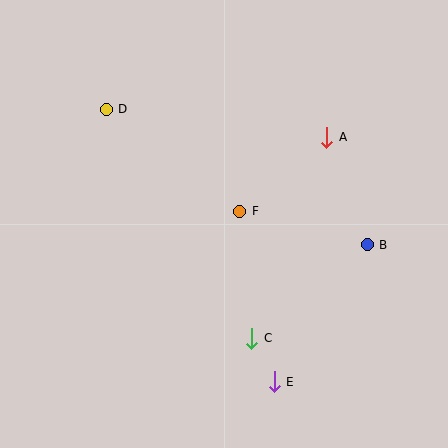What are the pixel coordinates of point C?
Point C is at (252, 338).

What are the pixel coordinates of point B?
Point B is at (367, 245).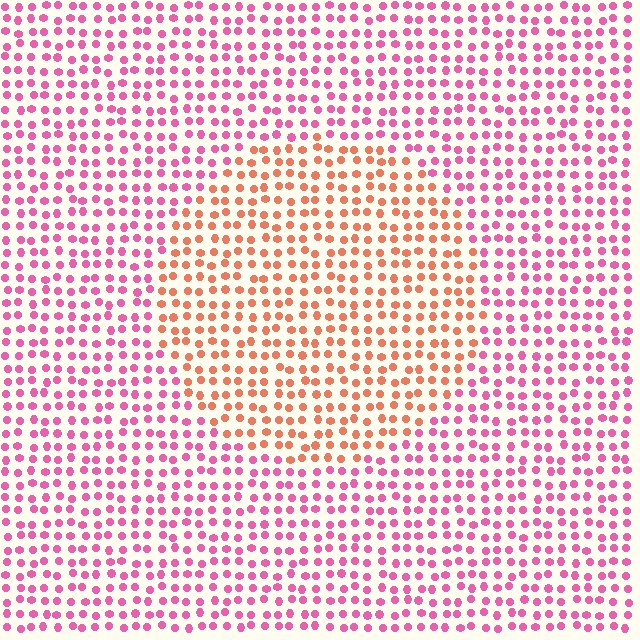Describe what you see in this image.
The image is filled with small pink elements in a uniform arrangement. A circle-shaped region is visible where the elements are tinted to a slightly different hue, forming a subtle color boundary.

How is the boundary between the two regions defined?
The boundary is defined purely by a slight shift in hue (about 45 degrees). Spacing, size, and orientation are identical on both sides.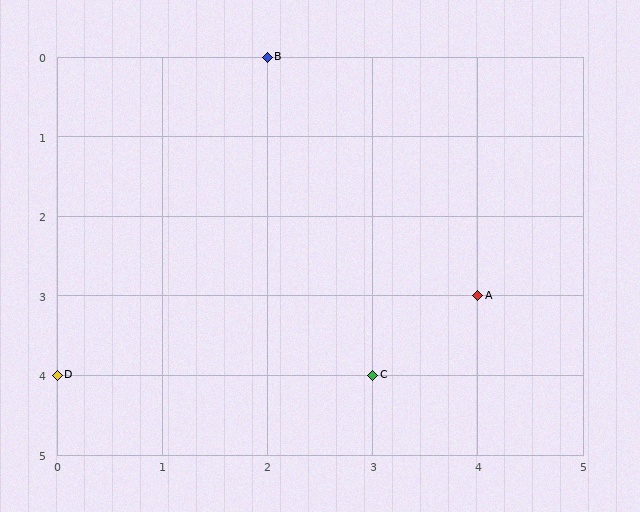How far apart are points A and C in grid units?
Points A and C are 1 column and 1 row apart (about 1.4 grid units diagonally).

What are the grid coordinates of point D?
Point D is at grid coordinates (0, 4).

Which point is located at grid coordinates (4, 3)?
Point A is at (4, 3).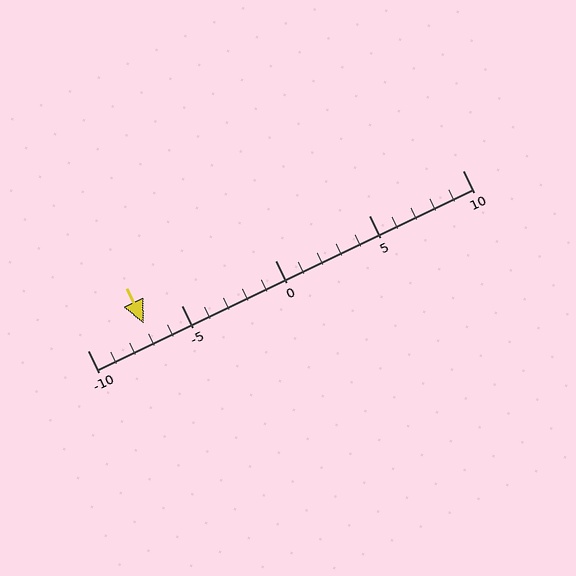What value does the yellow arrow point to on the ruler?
The yellow arrow points to approximately -7.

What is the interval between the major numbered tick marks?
The major tick marks are spaced 5 units apart.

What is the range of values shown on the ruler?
The ruler shows values from -10 to 10.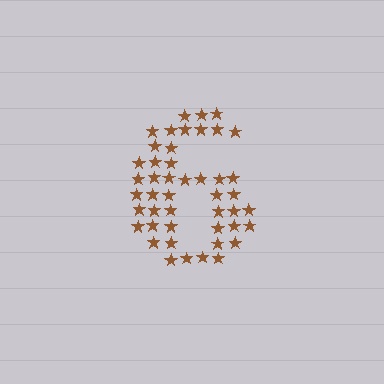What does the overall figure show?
The overall figure shows the digit 6.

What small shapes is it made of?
It is made of small stars.